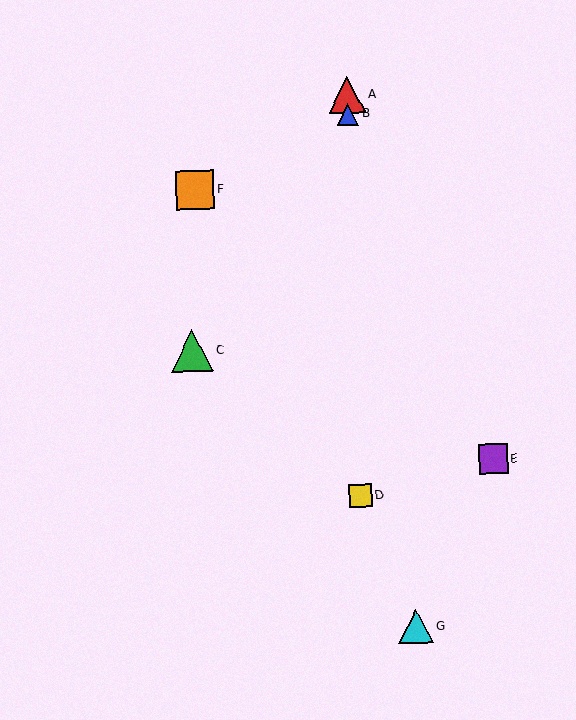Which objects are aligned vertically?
Objects A, B, D are aligned vertically.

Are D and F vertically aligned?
No, D is at x≈360 and F is at x≈195.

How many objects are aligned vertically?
3 objects (A, B, D) are aligned vertically.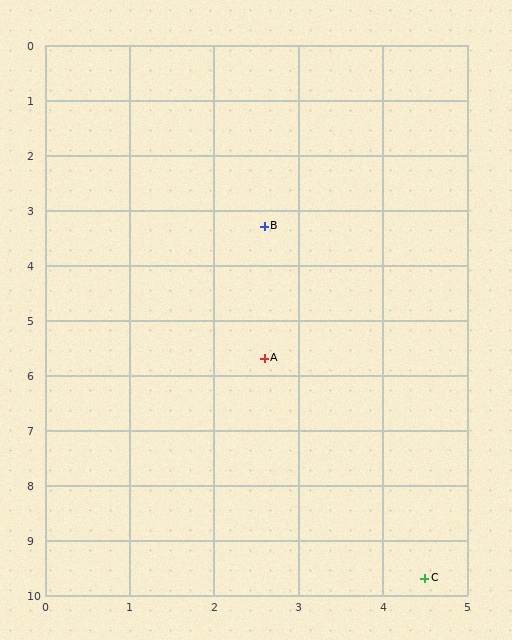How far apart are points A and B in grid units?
Points A and B are about 2.4 grid units apart.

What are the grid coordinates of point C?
Point C is at approximately (4.5, 9.7).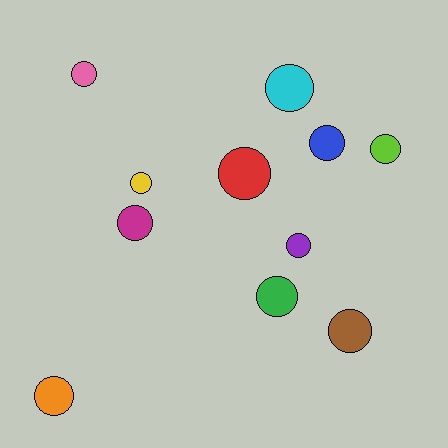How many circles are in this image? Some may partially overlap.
There are 11 circles.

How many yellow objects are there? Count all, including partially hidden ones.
There is 1 yellow object.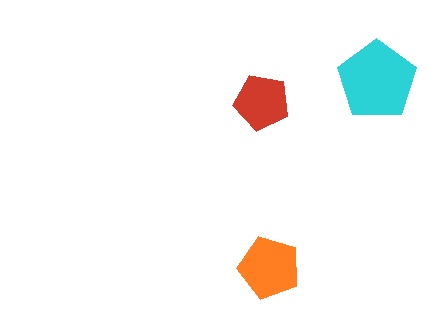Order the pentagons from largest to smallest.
the cyan one, the orange one, the red one.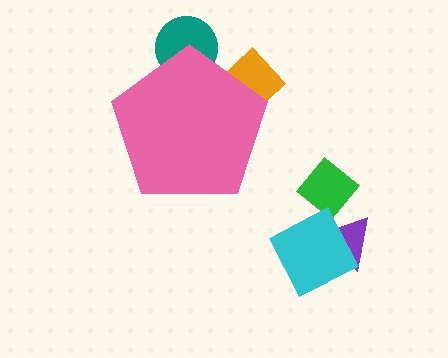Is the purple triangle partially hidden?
No, the purple triangle is fully visible.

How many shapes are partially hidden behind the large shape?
2 shapes are partially hidden.